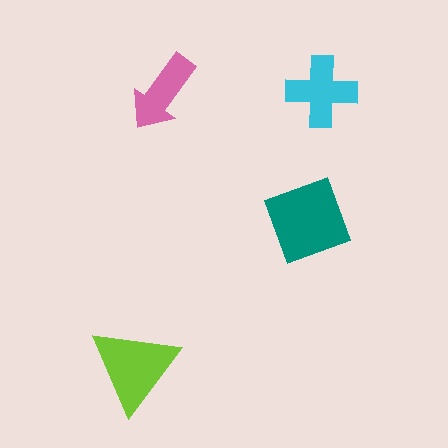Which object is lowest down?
The lime triangle is bottommost.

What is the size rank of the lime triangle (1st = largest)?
2nd.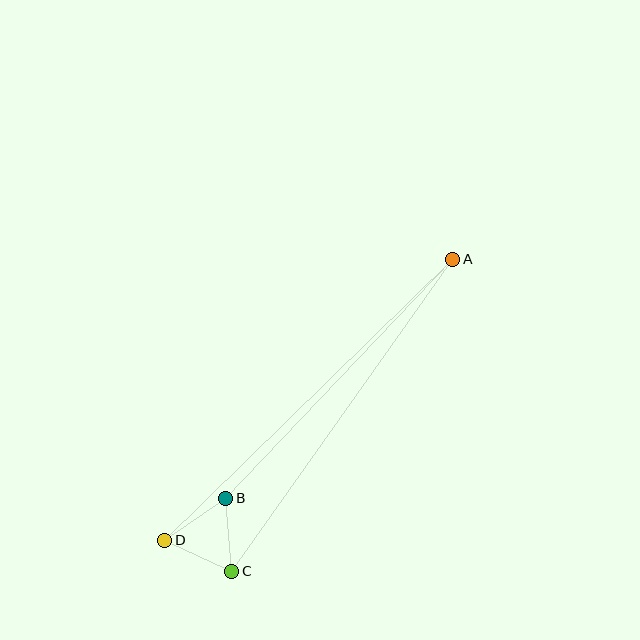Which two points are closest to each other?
Points B and C are closest to each other.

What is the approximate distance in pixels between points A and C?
The distance between A and C is approximately 382 pixels.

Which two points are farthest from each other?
Points A and D are farthest from each other.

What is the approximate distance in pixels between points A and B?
The distance between A and B is approximately 329 pixels.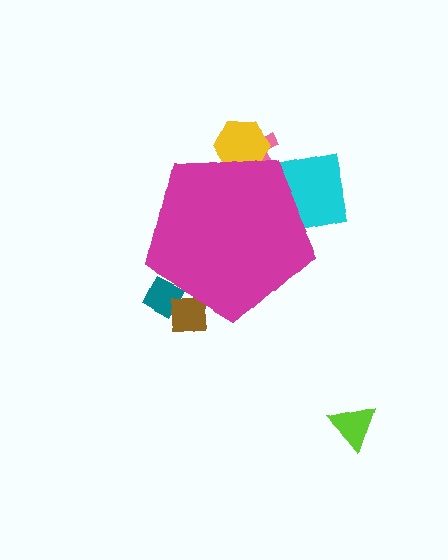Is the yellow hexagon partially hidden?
Yes, the yellow hexagon is partially hidden behind the magenta pentagon.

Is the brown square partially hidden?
Yes, the brown square is partially hidden behind the magenta pentagon.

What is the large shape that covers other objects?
A magenta pentagon.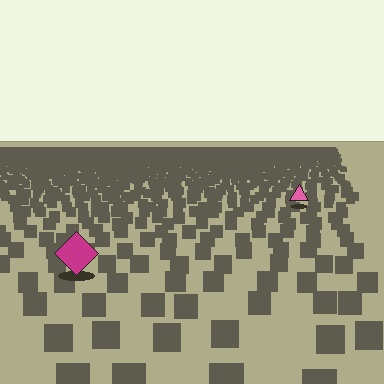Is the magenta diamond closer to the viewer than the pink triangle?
Yes. The magenta diamond is closer — you can tell from the texture gradient: the ground texture is coarser near it.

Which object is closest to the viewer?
The magenta diamond is closest. The texture marks near it are larger and more spread out.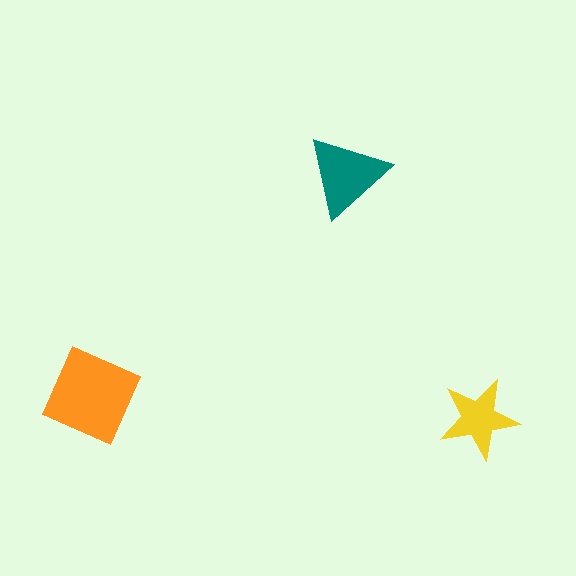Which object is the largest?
The orange diamond.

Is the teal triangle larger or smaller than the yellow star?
Larger.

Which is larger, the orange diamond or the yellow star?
The orange diamond.